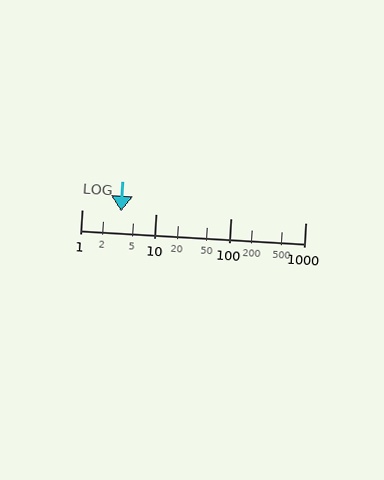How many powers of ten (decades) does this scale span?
The scale spans 3 decades, from 1 to 1000.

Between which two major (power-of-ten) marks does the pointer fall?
The pointer is between 1 and 10.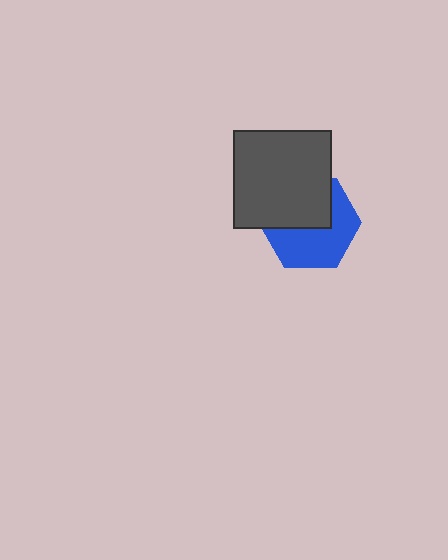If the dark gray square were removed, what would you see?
You would see the complete blue hexagon.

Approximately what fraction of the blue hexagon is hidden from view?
Roughly 46% of the blue hexagon is hidden behind the dark gray square.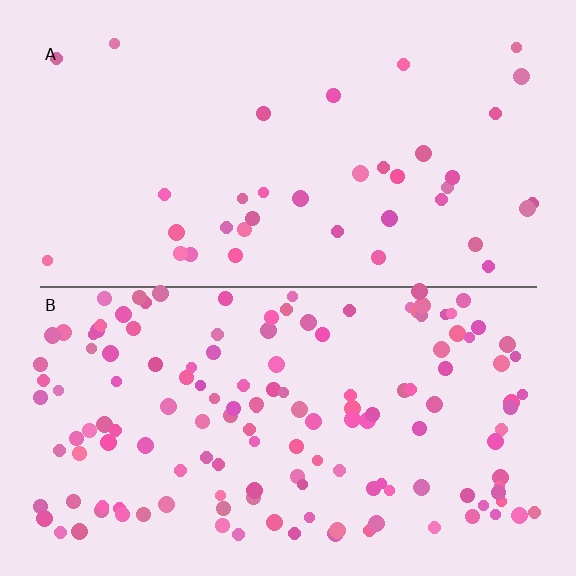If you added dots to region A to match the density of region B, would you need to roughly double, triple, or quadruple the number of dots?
Approximately quadruple.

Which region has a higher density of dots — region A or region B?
B (the bottom).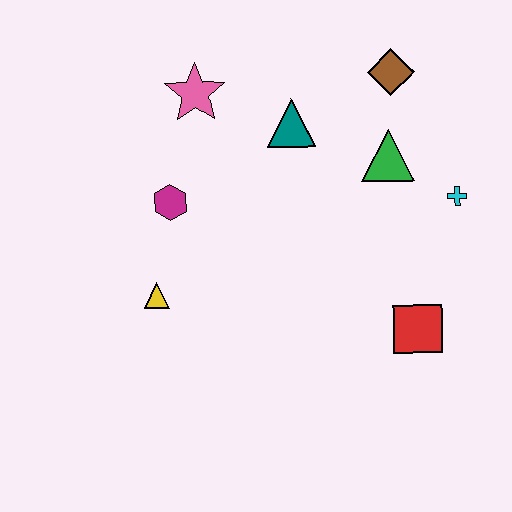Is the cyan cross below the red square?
No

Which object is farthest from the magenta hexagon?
The cyan cross is farthest from the magenta hexagon.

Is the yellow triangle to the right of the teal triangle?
No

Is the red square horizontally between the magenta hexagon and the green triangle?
No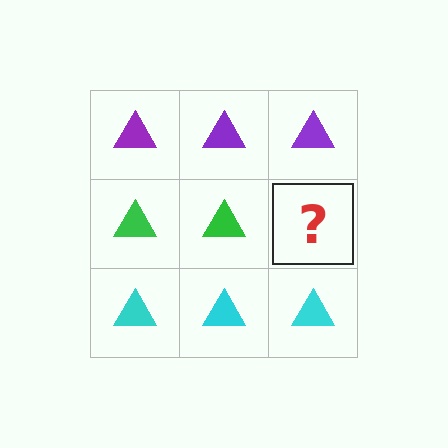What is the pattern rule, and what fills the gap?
The rule is that each row has a consistent color. The gap should be filled with a green triangle.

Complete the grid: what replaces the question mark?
The question mark should be replaced with a green triangle.